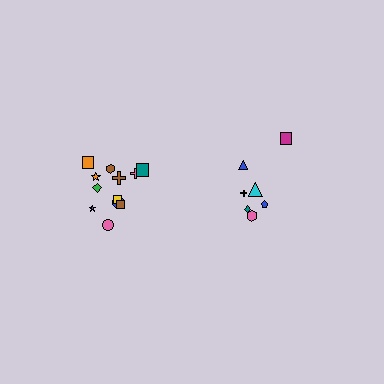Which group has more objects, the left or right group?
The left group.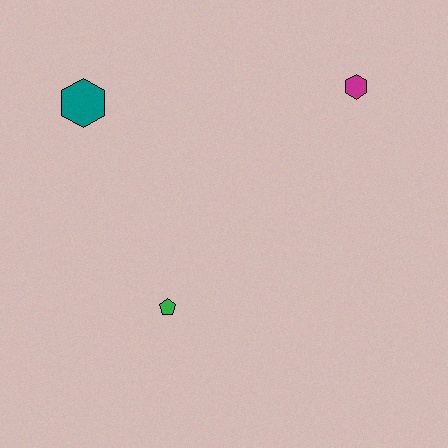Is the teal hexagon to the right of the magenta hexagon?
No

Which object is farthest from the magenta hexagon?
The green pentagon is farthest from the magenta hexagon.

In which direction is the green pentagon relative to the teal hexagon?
The green pentagon is below the teal hexagon.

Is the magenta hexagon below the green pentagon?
No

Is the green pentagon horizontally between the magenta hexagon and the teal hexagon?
Yes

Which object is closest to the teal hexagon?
The green pentagon is closest to the teal hexagon.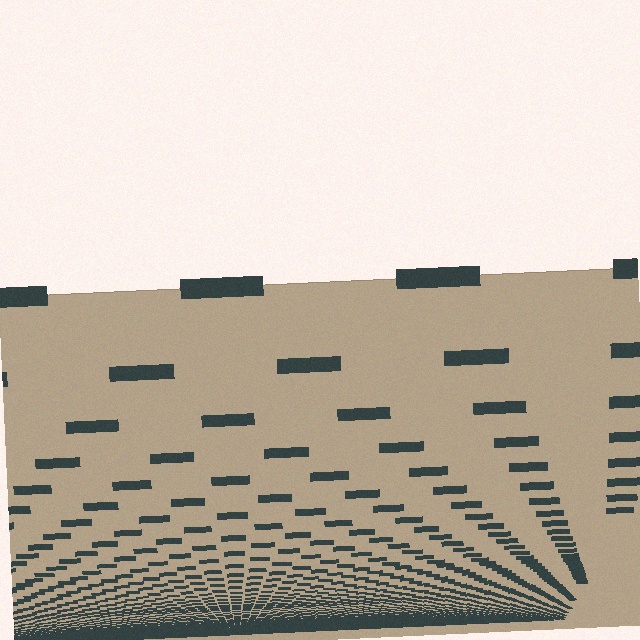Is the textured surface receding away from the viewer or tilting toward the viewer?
The surface appears to tilt toward the viewer. Texture elements get larger and sparser toward the top.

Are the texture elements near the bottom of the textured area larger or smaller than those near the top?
Smaller. The gradient is inverted — elements near the bottom are smaller and denser.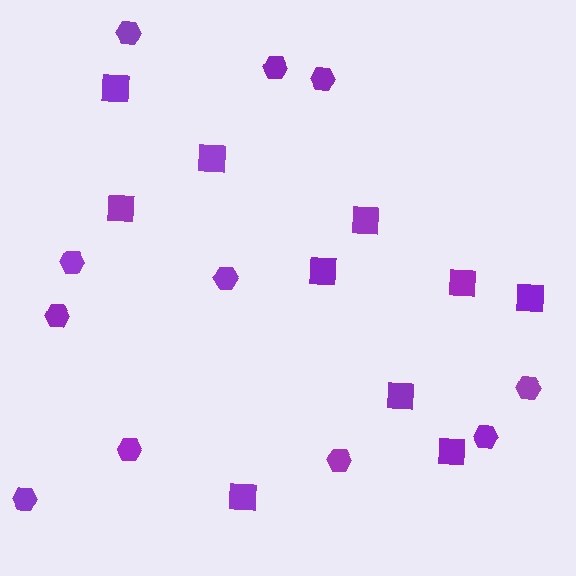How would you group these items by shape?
There are 2 groups: one group of squares (10) and one group of hexagons (11).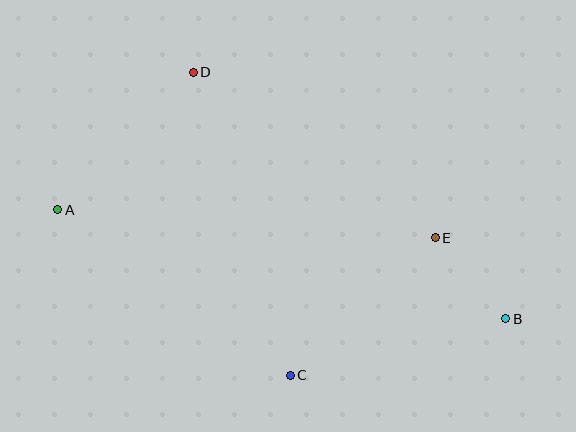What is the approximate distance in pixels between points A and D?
The distance between A and D is approximately 193 pixels.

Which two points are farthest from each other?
Points A and B are farthest from each other.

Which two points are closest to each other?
Points B and E are closest to each other.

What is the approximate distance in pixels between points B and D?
The distance between B and D is approximately 398 pixels.